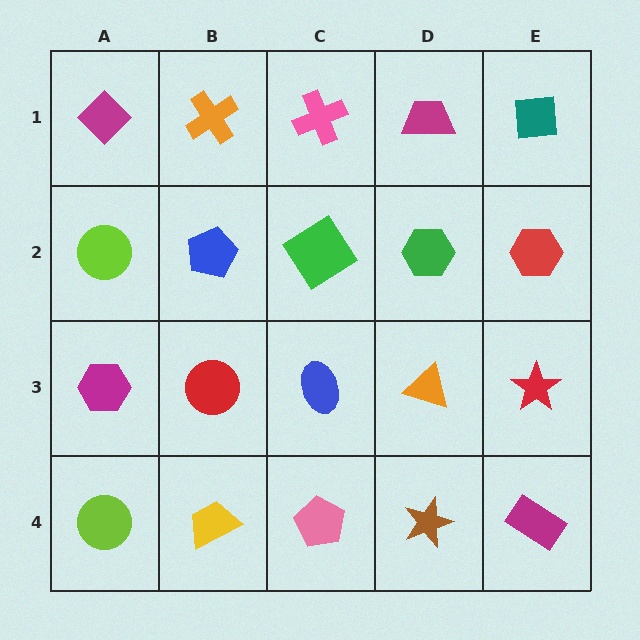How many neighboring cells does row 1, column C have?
3.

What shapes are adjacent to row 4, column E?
A red star (row 3, column E), a brown star (row 4, column D).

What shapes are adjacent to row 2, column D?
A magenta trapezoid (row 1, column D), an orange triangle (row 3, column D), a green diamond (row 2, column C), a red hexagon (row 2, column E).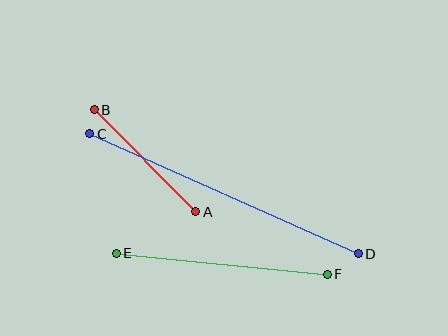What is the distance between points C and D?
The distance is approximately 294 pixels.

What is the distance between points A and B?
The distance is approximately 144 pixels.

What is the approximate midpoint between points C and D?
The midpoint is at approximately (224, 194) pixels.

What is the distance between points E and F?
The distance is approximately 212 pixels.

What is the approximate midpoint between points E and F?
The midpoint is at approximately (222, 264) pixels.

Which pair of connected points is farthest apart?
Points C and D are farthest apart.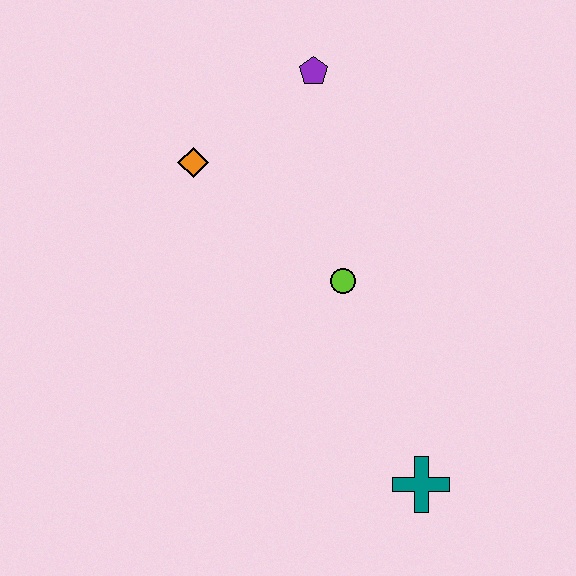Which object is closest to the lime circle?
The orange diamond is closest to the lime circle.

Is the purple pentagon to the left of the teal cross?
Yes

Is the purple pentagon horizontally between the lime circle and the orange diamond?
Yes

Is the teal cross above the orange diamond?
No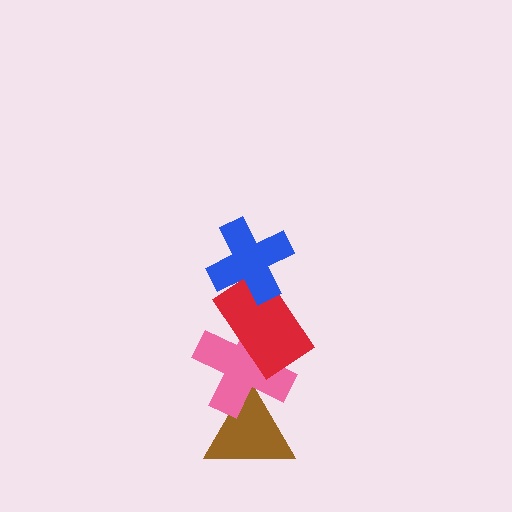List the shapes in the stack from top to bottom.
From top to bottom: the blue cross, the red rectangle, the pink cross, the brown triangle.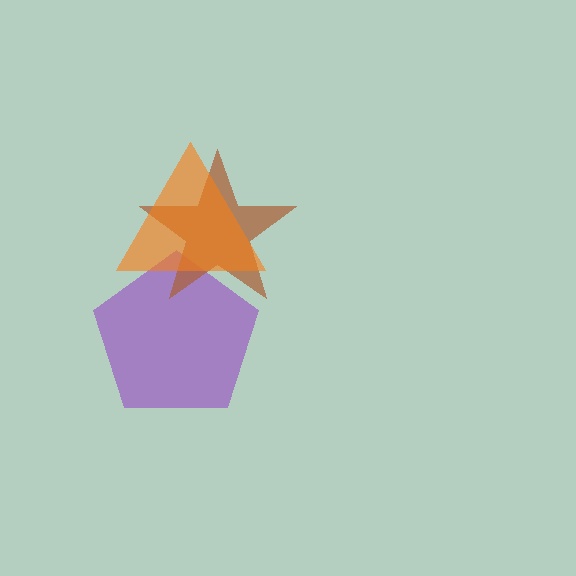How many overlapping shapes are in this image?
There are 3 overlapping shapes in the image.